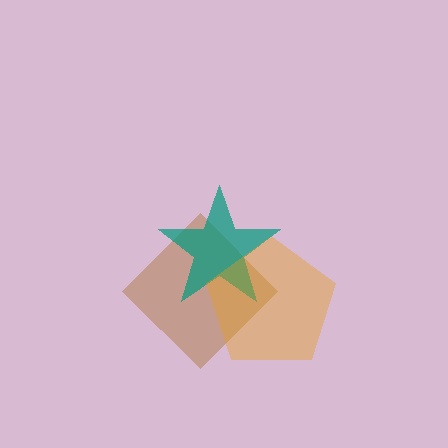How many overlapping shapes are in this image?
There are 3 overlapping shapes in the image.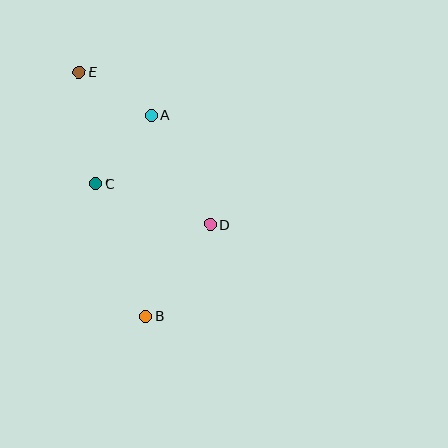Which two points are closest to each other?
Points A and E are closest to each other.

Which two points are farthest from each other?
Points B and E are farthest from each other.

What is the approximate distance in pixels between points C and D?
The distance between C and D is approximately 121 pixels.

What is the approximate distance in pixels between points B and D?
The distance between B and D is approximately 112 pixels.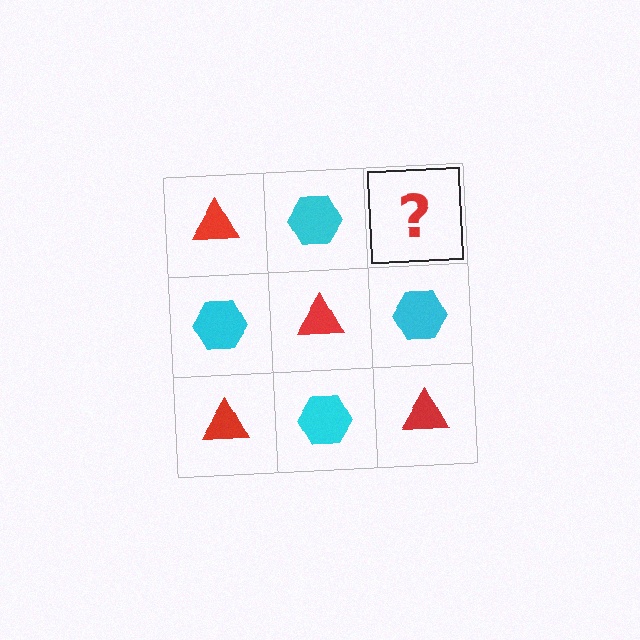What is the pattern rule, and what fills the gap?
The rule is that it alternates red triangle and cyan hexagon in a checkerboard pattern. The gap should be filled with a red triangle.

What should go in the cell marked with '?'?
The missing cell should contain a red triangle.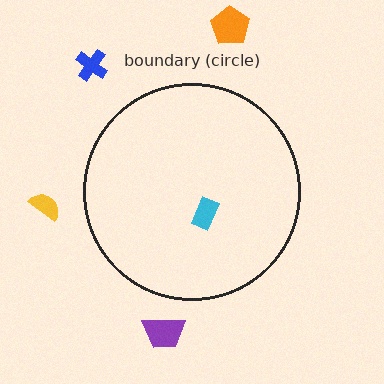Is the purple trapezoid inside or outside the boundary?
Outside.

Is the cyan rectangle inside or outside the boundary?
Inside.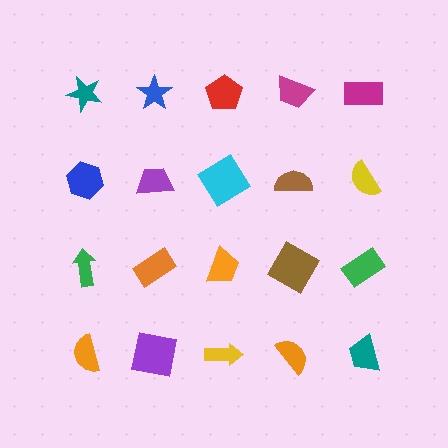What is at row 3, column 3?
An orange trapezoid.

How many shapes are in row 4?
5 shapes.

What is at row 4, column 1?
An orange semicircle.